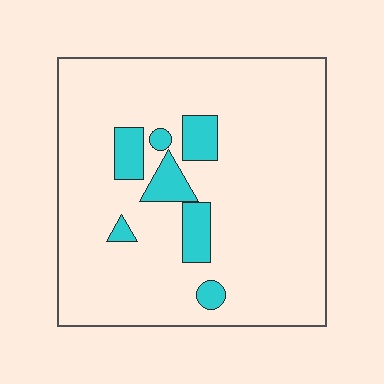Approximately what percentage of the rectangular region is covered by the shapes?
Approximately 10%.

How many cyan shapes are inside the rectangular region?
7.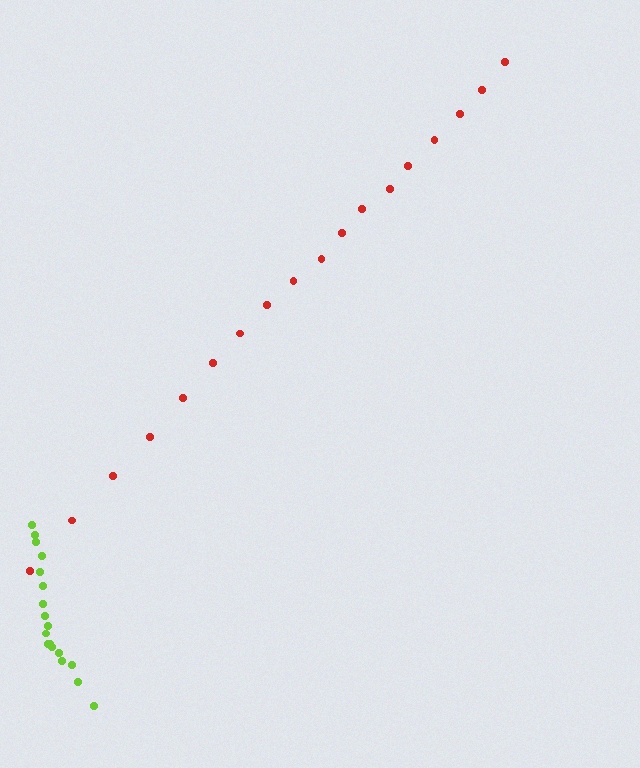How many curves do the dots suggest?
There are 2 distinct paths.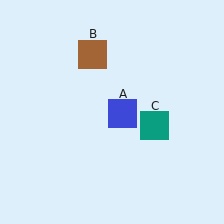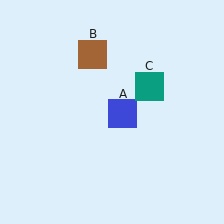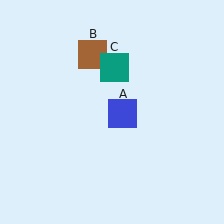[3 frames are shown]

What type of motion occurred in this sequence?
The teal square (object C) rotated counterclockwise around the center of the scene.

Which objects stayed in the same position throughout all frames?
Blue square (object A) and brown square (object B) remained stationary.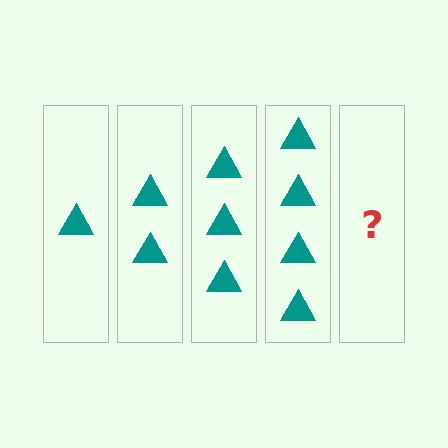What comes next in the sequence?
The next element should be 5 triangles.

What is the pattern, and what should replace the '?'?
The pattern is that each step adds one more triangle. The '?' should be 5 triangles.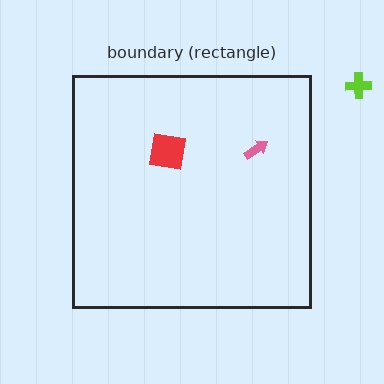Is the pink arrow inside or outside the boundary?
Inside.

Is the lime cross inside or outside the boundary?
Outside.